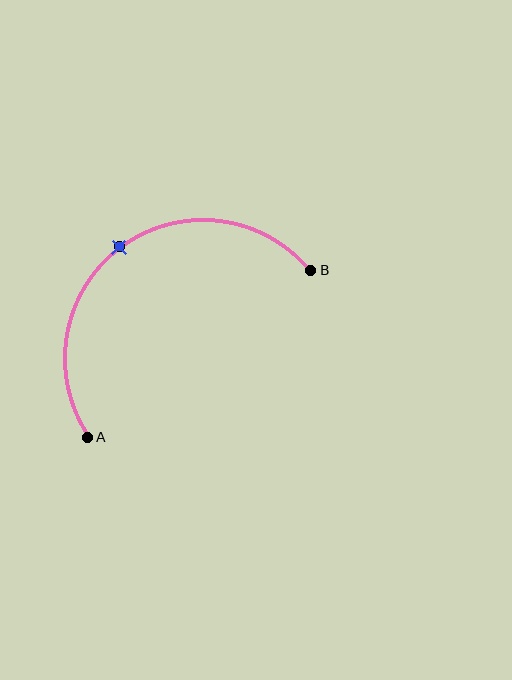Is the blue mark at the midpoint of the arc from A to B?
Yes. The blue mark lies on the arc at equal arc-length from both A and B — it is the arc midpoint.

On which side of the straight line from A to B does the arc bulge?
The arc bulges above and to the left of the straight line connecting A and B.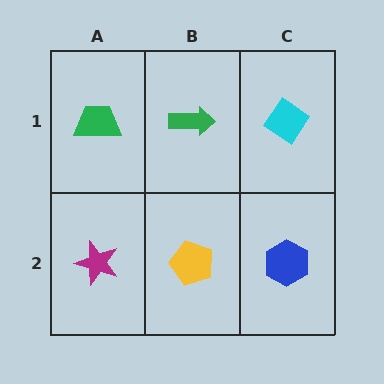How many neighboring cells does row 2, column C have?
2.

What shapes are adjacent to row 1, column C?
A blue hexagon (row 2, column C), a green arrow (row 1, column B).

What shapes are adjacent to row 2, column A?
A green trapezoid (row 1, column A), a yellow pentagon (row 2, column B).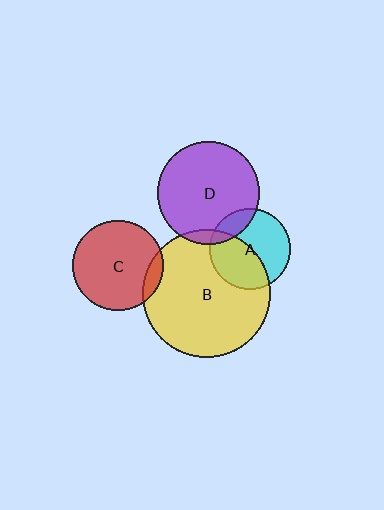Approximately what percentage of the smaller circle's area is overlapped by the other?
Approximately 10%.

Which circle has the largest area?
Circle B (yellow).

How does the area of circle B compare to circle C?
Approximately 2.0 times.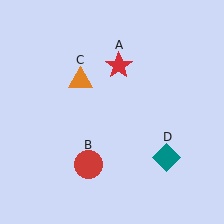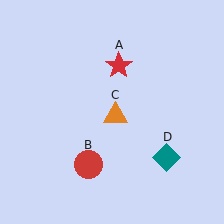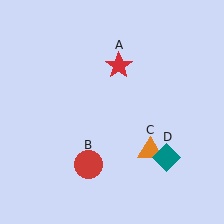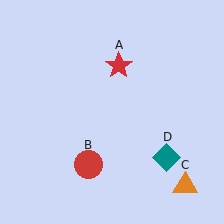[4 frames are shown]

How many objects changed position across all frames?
1 object changed position: orange triangle (object C).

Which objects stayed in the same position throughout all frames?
Red star (object A) and red circle (object B) and teal diamond (object D) remained stationary.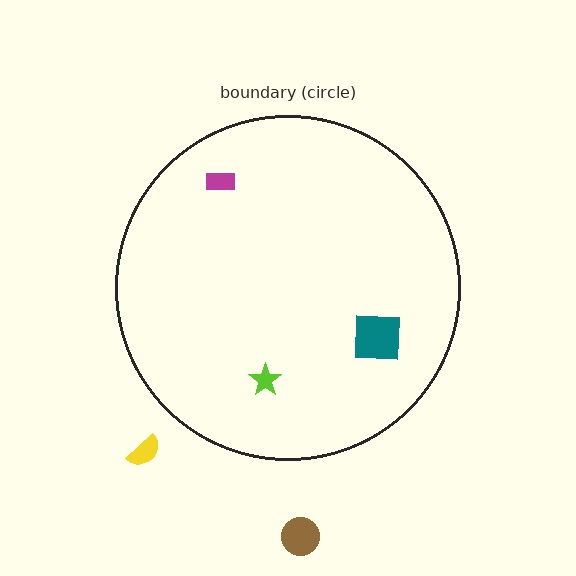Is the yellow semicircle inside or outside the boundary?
Outside.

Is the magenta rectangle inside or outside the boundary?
Inside.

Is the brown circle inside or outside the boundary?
Outside.